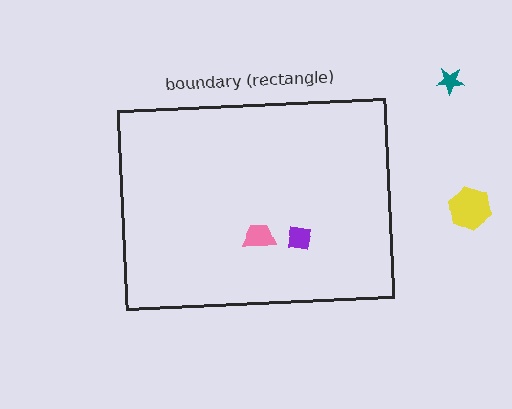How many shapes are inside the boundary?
2 inside, 2 outside.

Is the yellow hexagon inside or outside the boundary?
Outside.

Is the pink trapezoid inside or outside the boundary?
Inside.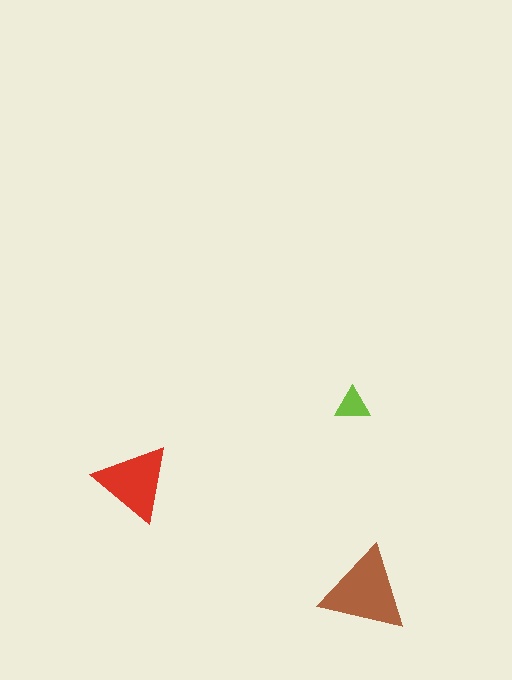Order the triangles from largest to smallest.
the brown one, the red one, the lime one.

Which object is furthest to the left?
The red triangle is leftmost.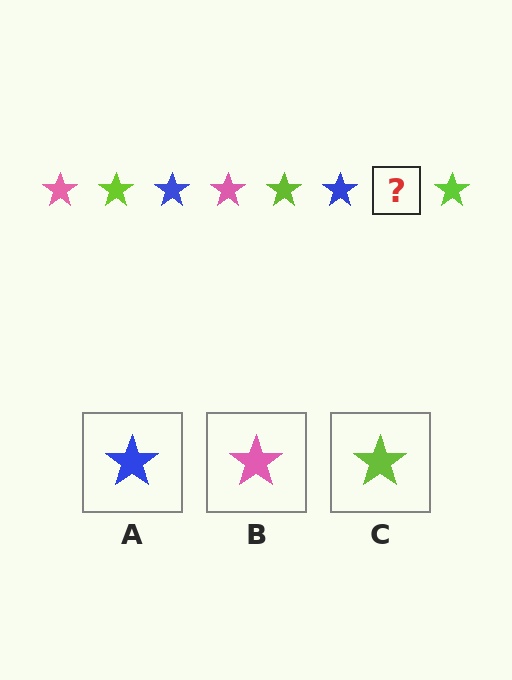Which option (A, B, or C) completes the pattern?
B.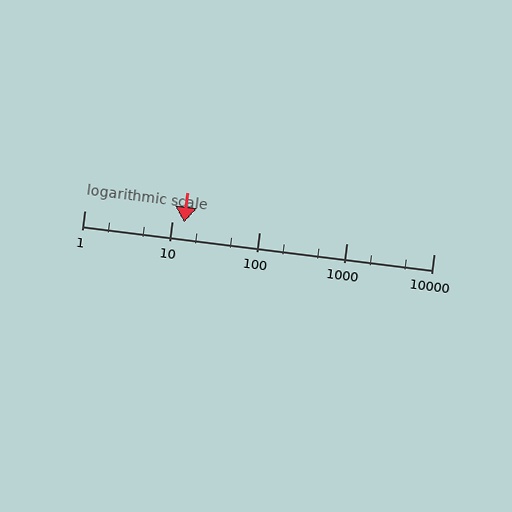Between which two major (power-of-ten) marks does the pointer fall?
The pointer is between 10 and 100.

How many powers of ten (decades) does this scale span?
The scale spans 4 decades, from 1 to 10000.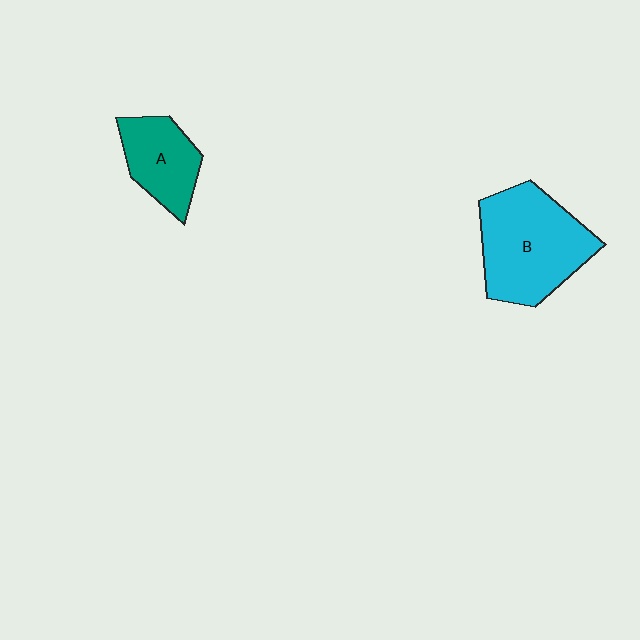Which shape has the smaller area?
Shape A (teal).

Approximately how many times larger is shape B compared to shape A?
Approximately 1.8 times.